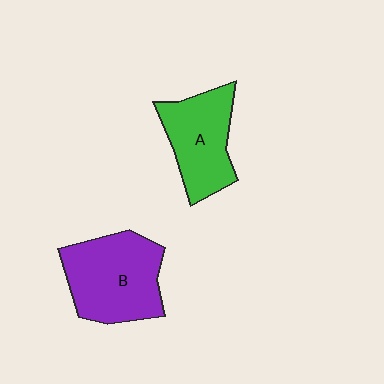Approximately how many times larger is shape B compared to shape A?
Approximately 1.3 times.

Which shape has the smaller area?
Shape A (green).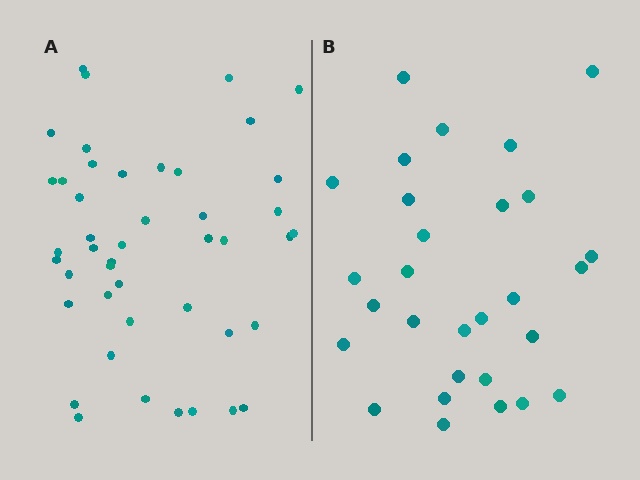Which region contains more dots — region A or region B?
Region A (the left region) has more dots.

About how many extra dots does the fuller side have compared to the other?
Region A has approximately 15 more dots than region B.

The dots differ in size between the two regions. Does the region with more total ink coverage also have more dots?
No. Region B has more total ink coverage because its dots are larger, but region A actually contains more individual dots. Total area can be misleading — the number of items is what matters here.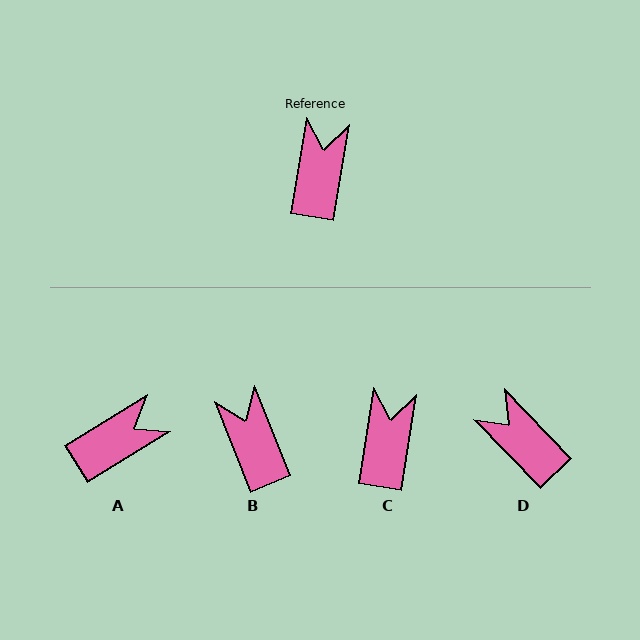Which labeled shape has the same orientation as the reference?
C.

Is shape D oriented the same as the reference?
No, it is off by about 53 degrees.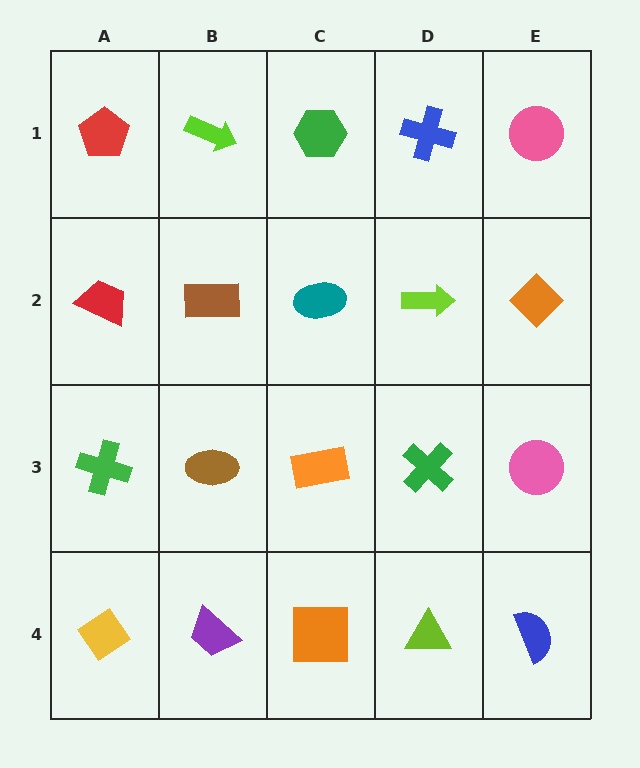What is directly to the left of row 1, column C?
A lime arrow.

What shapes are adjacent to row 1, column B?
A brown rectangle (row 2, column B), a red pentagon (row 1, column A), a green hexagon (row 1, column C).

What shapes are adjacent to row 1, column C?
A teal ellipse (row 2, column C), a lime arrow (row 1, column B), a blue cross (row 1, column D).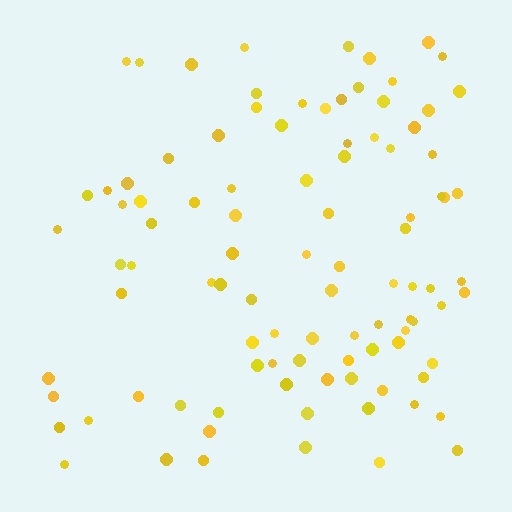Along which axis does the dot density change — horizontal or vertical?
Horizontal.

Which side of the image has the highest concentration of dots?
The right.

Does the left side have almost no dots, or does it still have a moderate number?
Still a moderate number, just noticeably fewer than the right.